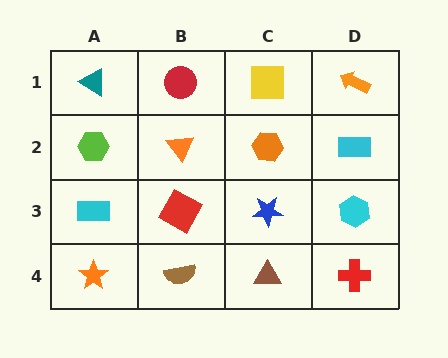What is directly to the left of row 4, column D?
A brown triangle.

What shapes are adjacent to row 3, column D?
A cyan rectangle (row 2, column D), a red cross (row 4, column D), a blue star (row 3, column C).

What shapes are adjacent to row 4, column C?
A blue star (row 3, column C), a brown semicircle (row 4, column B), a red cross (row 4, column D).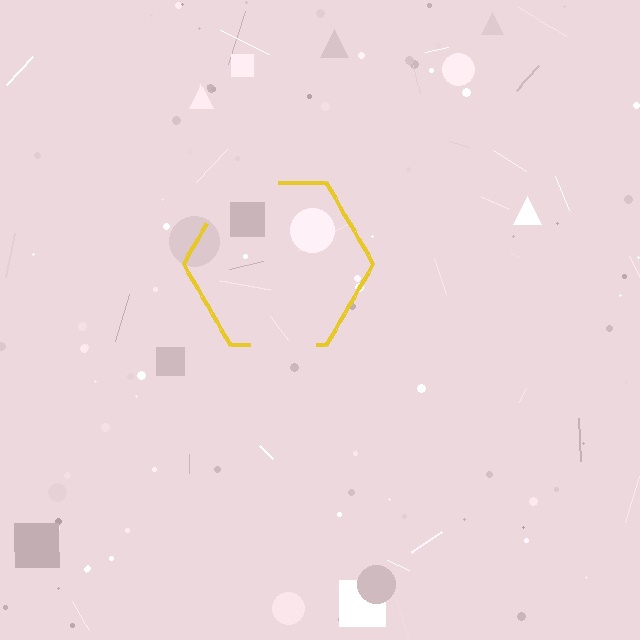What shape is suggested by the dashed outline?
The dashed outline suggests a hexagon.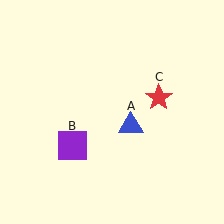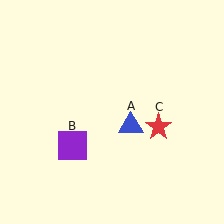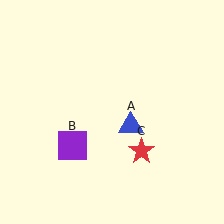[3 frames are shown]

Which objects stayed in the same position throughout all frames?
Blue triangle (object A) and purple square (object B) remained stationary.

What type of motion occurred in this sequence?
The red star (object C) rotated clockwise around the center of the scene.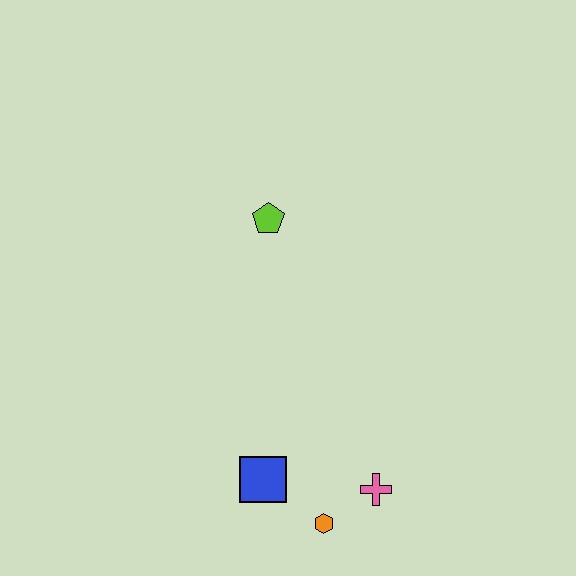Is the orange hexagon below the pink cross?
Yes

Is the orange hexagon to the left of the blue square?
No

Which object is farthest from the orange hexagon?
The lime pentagon is farthest from the orange hexagon.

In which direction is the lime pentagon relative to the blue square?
The lime pentagon is above the blue square.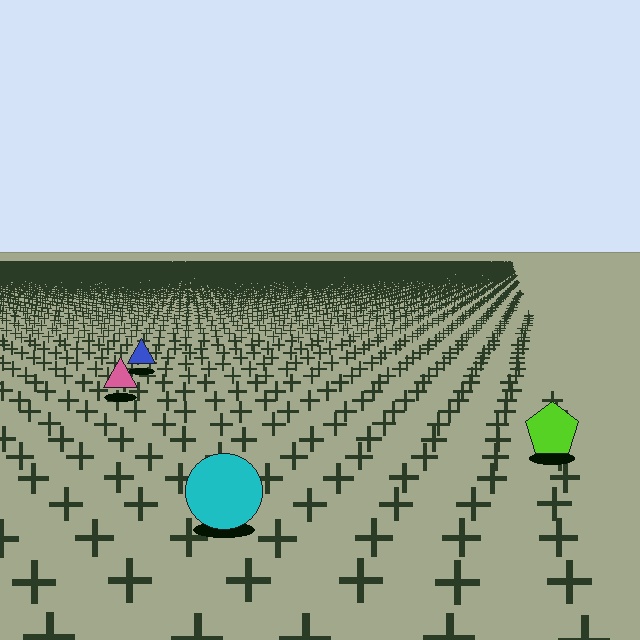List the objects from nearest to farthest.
From nearest to farthest: the cyan circle, the lime pentagon, the pink triangle, the blue triangle.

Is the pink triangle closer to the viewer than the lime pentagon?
No. The lime pentagon is closer — you can tell from the texture gradient: the ground texture is coarser near it.